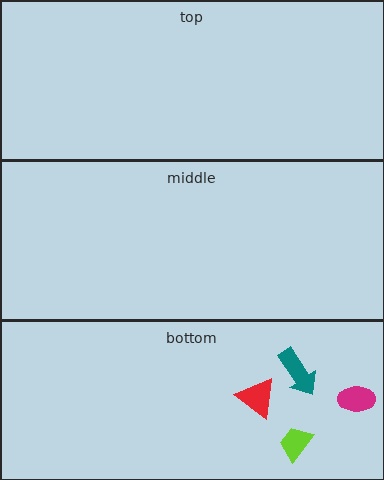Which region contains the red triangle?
The bottom region.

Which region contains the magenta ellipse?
The bottom region.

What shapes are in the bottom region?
The magenta ellipse, the lime trapezoid, the teal arrow, the red triangle.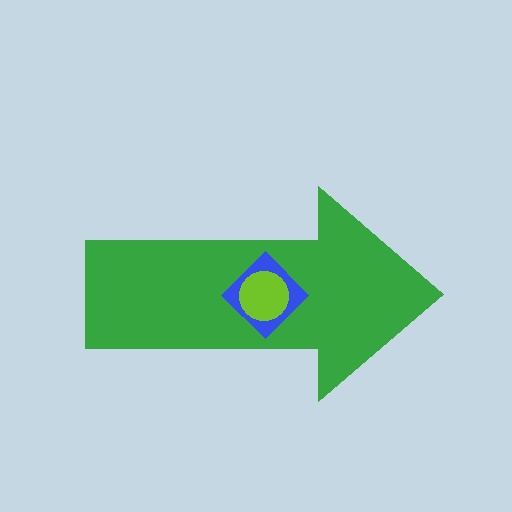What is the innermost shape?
The lime circle.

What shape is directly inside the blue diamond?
The lime circle.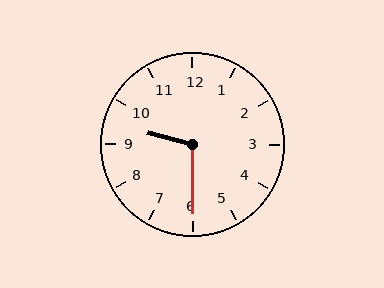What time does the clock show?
9:30.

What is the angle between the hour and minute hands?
Approximately 105 degrees.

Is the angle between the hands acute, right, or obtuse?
It is obtuse.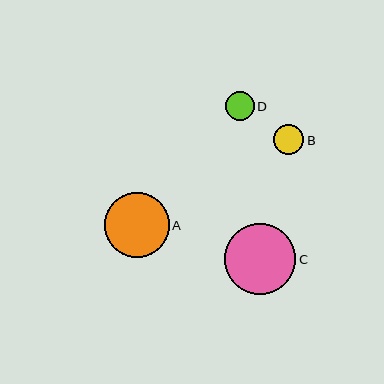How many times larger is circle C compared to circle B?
Circle C is approximately 2.4 times the size of circle B.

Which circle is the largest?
Circle C is the largest with a size of approximately 71 pixels.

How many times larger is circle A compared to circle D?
Circle A is approximately 2.3 times the size of circle D.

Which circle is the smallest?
Circle D is the smallest with a size of approximately 29 pixels.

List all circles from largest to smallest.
From largest to smallest: C, A, B, D.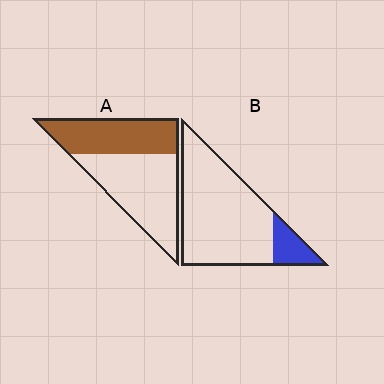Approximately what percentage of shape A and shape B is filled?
A is approximately 45% and B is approximately 15%.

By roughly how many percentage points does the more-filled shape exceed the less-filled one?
By roughly 30 percentage points (A over B).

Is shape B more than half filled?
No.